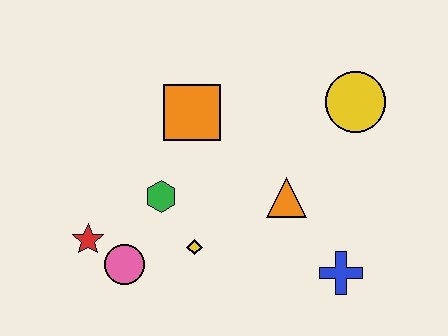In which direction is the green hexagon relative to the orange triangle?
The green hexagon is to the left of the orange triangle.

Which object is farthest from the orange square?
The blue cross is farthest from the orange square.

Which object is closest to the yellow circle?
The orange triangle is closest to the yellow circle.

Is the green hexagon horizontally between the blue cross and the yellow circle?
No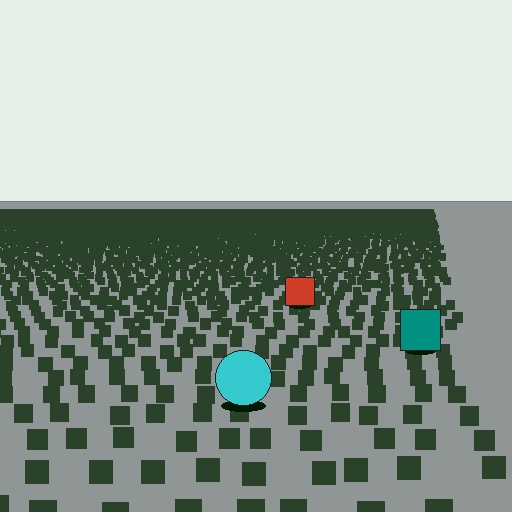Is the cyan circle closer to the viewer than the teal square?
Yes. The cyan circle is closer — you can tell from the texture gradient: the ground texture is coarser near it.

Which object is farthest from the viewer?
The red square is farthest from the viewer. It appears smaller and the ground texture around it is denser.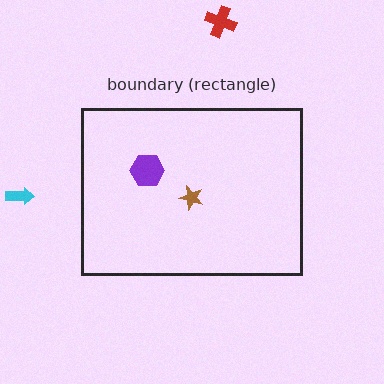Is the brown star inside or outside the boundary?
Inside.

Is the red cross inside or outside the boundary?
Outside.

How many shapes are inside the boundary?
2 inside, 2 outside.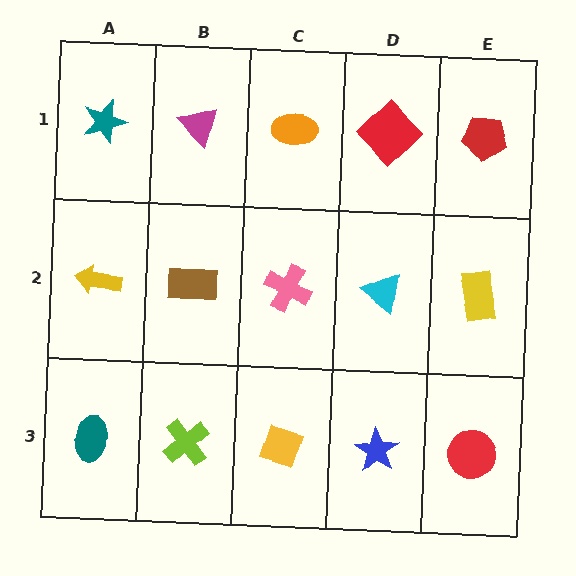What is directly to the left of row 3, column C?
A lime cross.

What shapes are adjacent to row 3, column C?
A pink cross (row 2, column C), a lime cross (row 3, column B), a blue star (row 3, column D).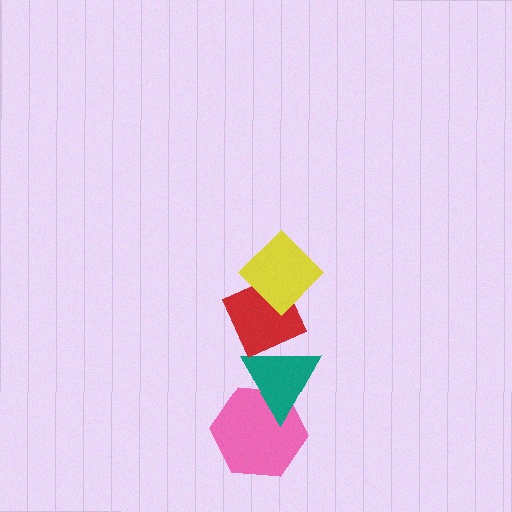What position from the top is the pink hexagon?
The pink hexagon is 4th from the top.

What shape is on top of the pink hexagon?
The teal triangle is on top of the pink hexagon.